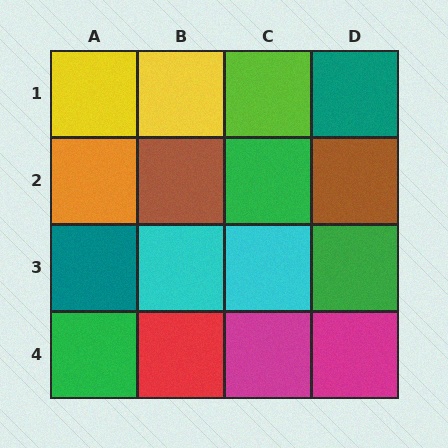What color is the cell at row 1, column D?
Teal.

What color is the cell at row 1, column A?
Yellow.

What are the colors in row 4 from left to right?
Green, red, magenta, magenta.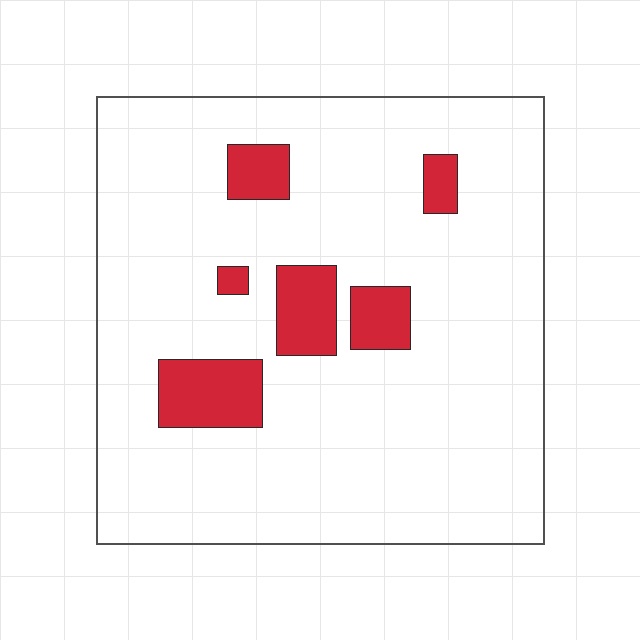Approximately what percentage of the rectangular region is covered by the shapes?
Approximately 10%.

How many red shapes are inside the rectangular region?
6.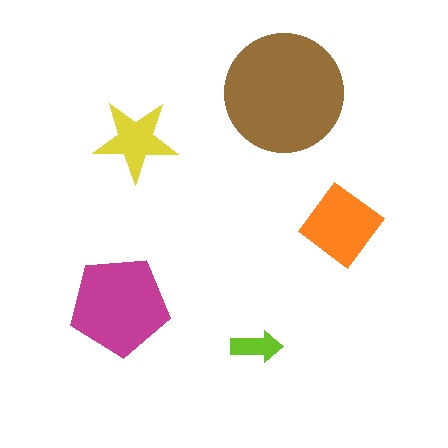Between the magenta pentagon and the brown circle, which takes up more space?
The brown circle.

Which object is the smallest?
The lime arrow.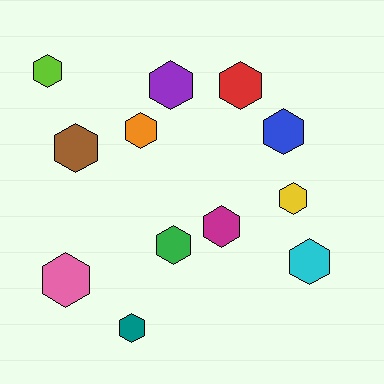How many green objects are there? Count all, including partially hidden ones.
There is 1 green object.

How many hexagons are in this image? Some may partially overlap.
There are 12 hexagons.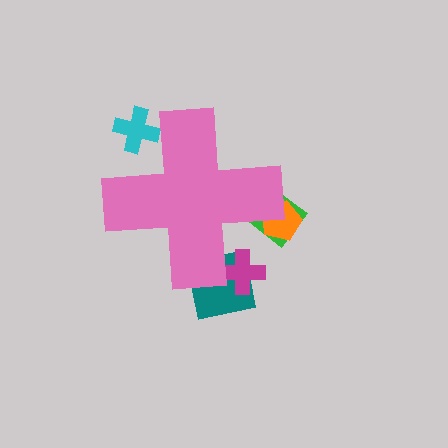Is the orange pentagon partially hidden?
Yes, the orange pentagon is partially hidden behind the pink cross.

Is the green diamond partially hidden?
Yes, the green diamond is partially hidden behind the pink cross.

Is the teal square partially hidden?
Yes, the teal square is partially hidden behind the pink cross.